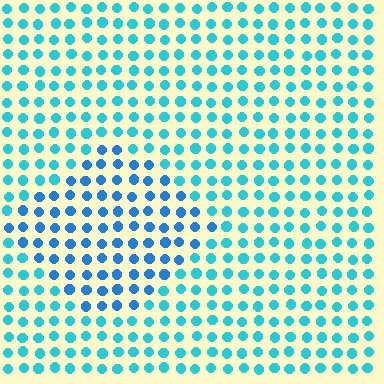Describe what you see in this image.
The image is filled with small cyan elements in a uniform arrangement. A diamond-shaped region is visible where the elements are tinted to a slightly different hue, forming a subtle color boundary.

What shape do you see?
I see a diamond.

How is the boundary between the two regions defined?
The boundary is defined purely by a slight shift in hue (about 26 degrees). Spacing, size, and orientation are identical on both sides.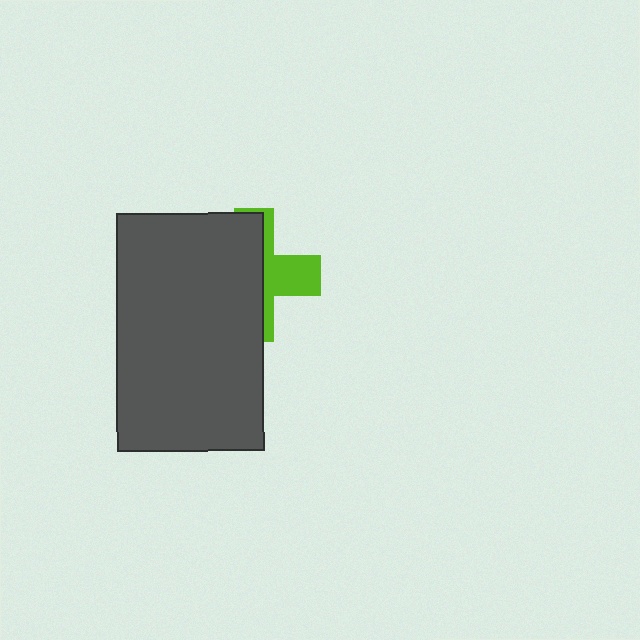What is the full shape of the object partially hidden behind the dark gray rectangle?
The partially hidden object is a lime cross.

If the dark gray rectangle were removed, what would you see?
You would see the complete lime cross.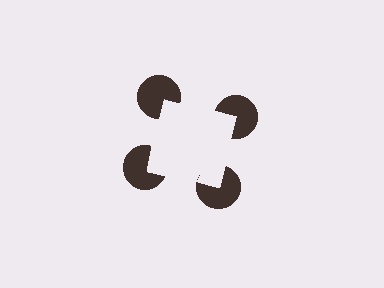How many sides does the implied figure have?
4 sides.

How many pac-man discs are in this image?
There are 4 — one at each vertex of the illusory square.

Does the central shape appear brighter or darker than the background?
It typically appears slightly brighter than the background, even though no actual brightness change is drawn.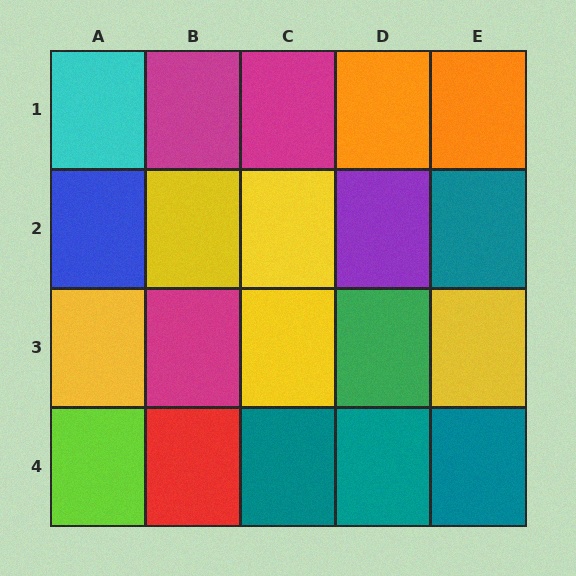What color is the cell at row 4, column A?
Lime.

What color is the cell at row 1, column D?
Orange.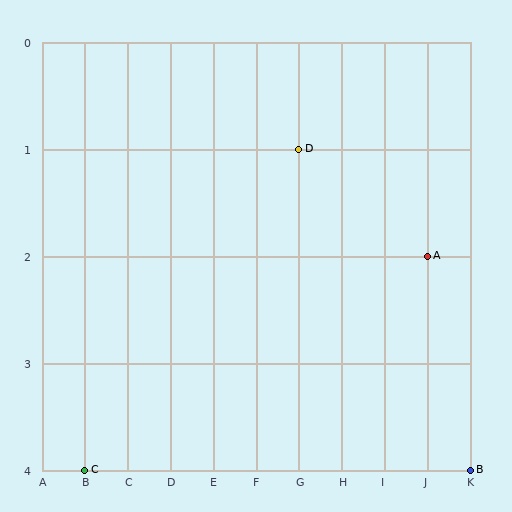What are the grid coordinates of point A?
Point A is at grid coordinates (J, 2).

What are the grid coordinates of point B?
Point B is at grid coordinates (K, 4).